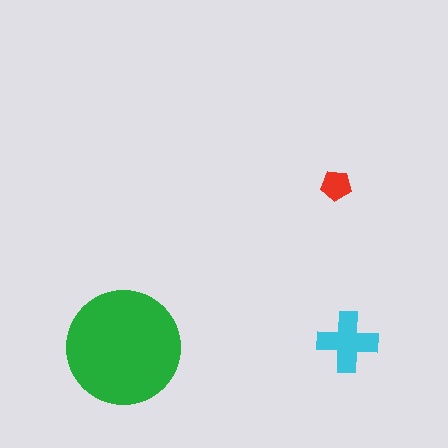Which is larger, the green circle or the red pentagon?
The green circle.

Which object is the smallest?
The red pentagon.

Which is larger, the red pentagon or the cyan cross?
The cyan cross.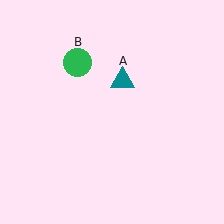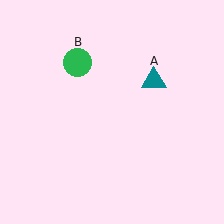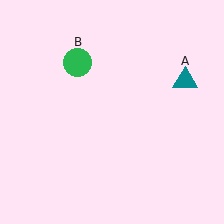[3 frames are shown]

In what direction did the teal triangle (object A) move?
The teal triangle (object A) moved right.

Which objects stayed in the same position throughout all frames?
Green circle (object B) remained stationary.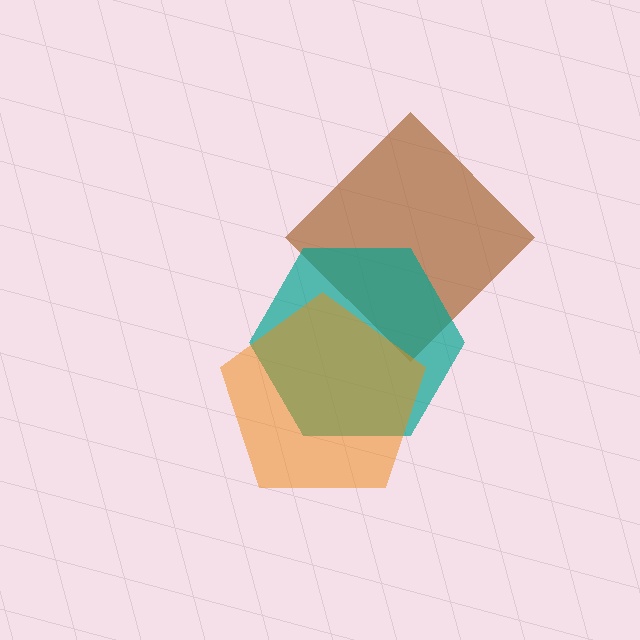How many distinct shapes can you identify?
There are 3 distinct shapes: a brown diamond, a teal hexagon, an orange pentagon.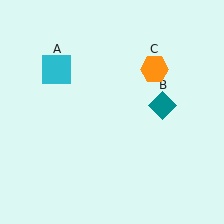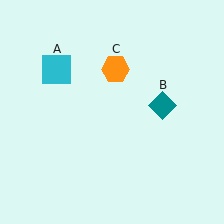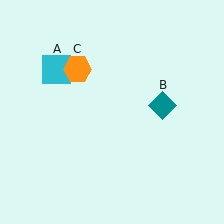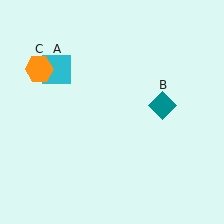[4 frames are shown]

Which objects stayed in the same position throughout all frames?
Cyan square (object A) and teal diamond (object B) remained stationary.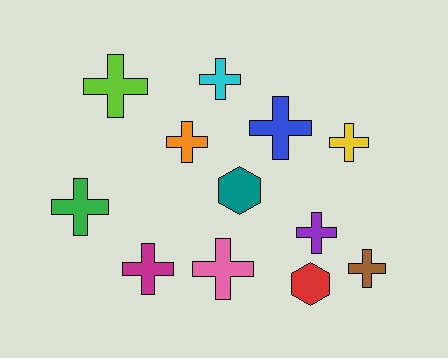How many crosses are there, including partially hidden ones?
There are 10 crosses.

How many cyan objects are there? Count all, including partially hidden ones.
There is 1 cyan object.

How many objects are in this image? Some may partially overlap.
There are 12 objects.